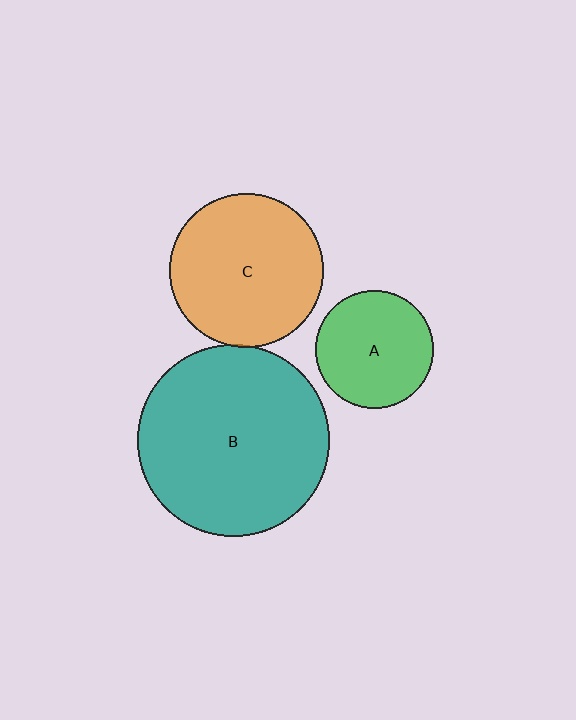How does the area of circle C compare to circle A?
Approximately 1.7 times.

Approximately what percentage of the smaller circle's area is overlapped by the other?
Approximately 5%.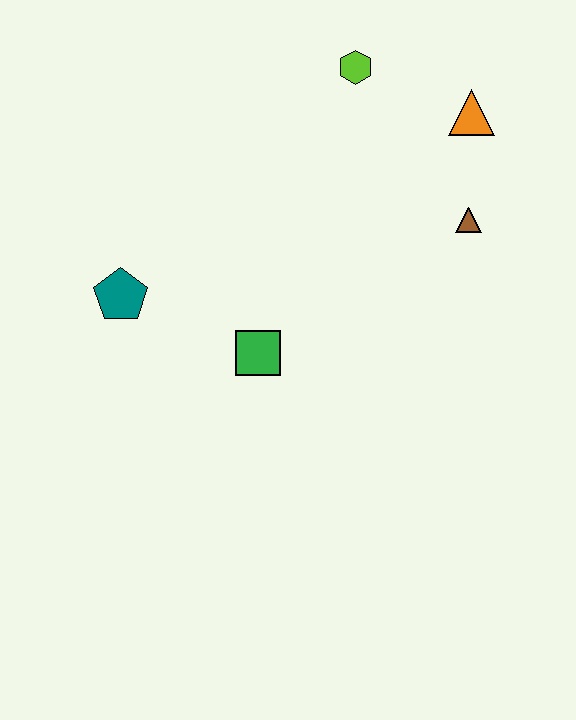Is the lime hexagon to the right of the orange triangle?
No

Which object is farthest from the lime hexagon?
The teal pentagon is farthest from the lime hexagon.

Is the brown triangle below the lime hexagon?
Yes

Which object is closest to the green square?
The teal pentagon is closest to the green square.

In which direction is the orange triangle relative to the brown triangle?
The orange triangle is above the brown triangle.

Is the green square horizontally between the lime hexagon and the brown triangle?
No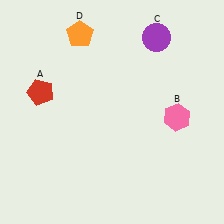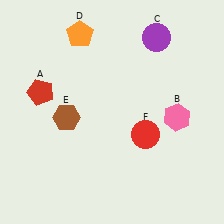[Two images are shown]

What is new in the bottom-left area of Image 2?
A brown hexagon (E) was added in the bottom-left area of Image 2.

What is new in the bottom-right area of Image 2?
A red circle (F) was added in the bottom-right area of Image 2.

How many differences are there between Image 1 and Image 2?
There are 2 differences between the two images.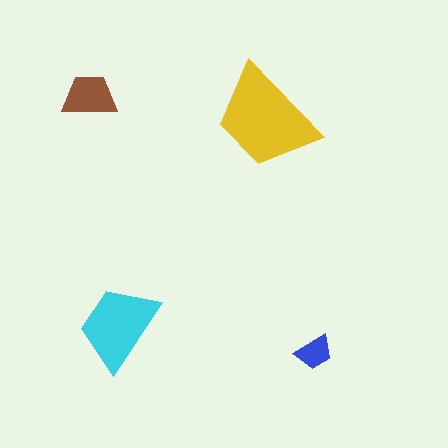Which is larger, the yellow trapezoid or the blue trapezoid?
The yellow one.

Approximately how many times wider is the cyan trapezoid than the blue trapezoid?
About 2.5 times wider.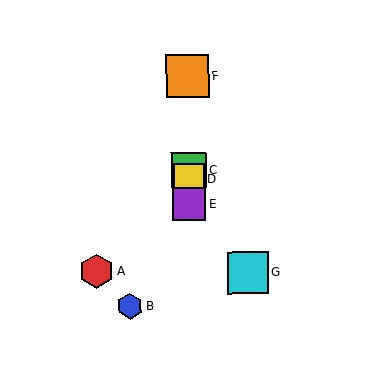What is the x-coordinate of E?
Object E is at x≈189.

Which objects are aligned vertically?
Objects C, D, E, F are aligned vertically.